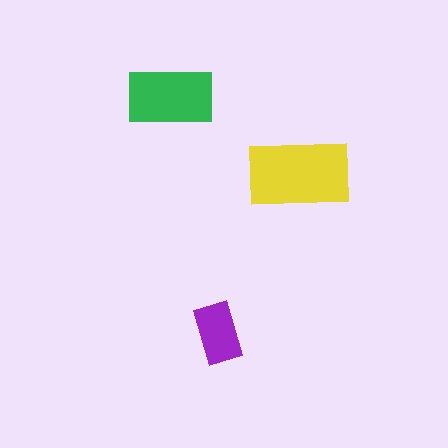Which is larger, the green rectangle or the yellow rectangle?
The yellow one.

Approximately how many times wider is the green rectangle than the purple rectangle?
About 1.5 times wider.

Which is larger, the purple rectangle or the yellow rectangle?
The yellow one.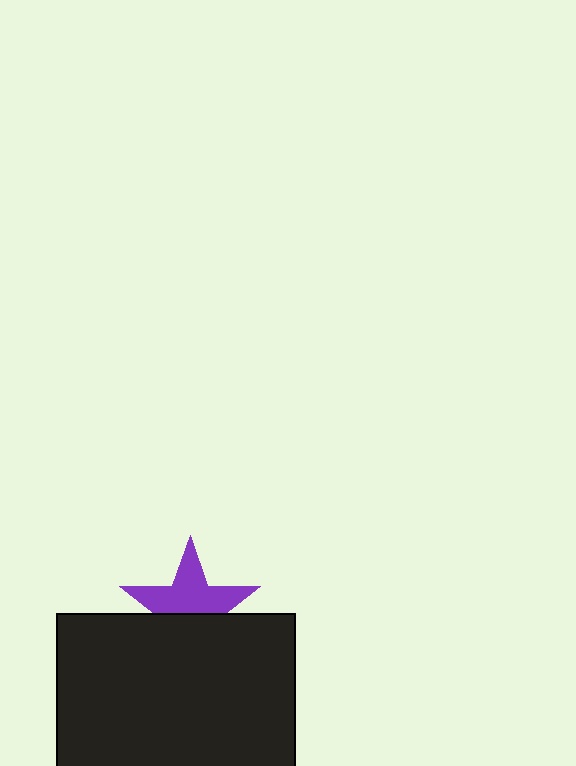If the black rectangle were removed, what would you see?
You would see the complete purple star.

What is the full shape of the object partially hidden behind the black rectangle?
The partially hidden object is a purple star.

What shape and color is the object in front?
The object in front is a black rectangle.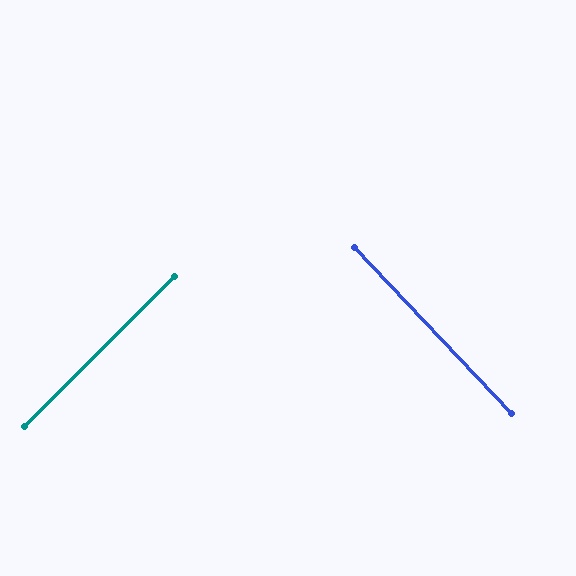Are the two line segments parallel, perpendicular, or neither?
Perpendicular — they meet at approximately 88°.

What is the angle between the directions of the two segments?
Approximately 88 degrees.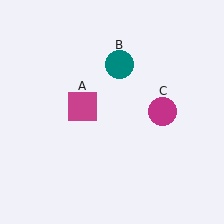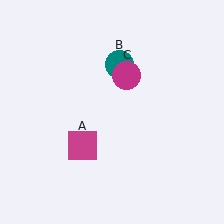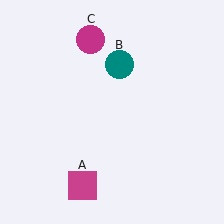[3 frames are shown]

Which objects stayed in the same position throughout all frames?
Teal circle (object B) remained stationary.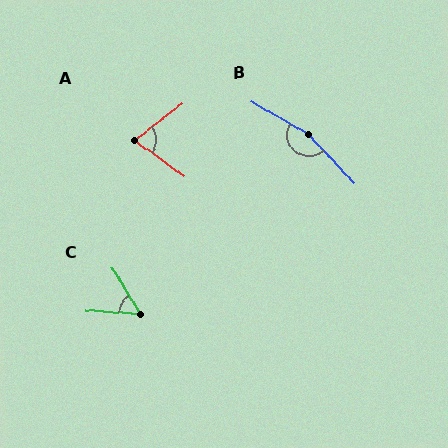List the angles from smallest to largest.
C (55°), A (73°), B (163°).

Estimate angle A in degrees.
Approximately 73 degrees.